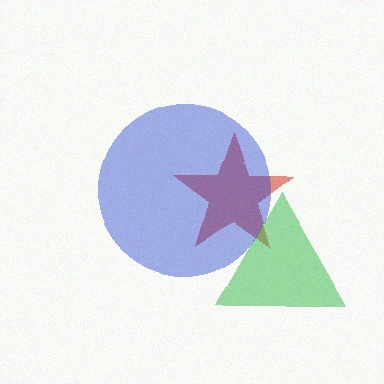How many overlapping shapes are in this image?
There are 3 overlapping shapes in the image.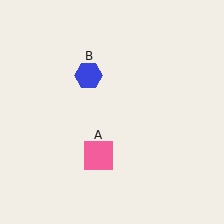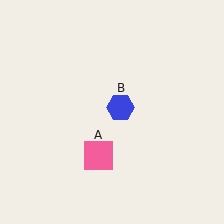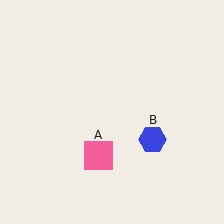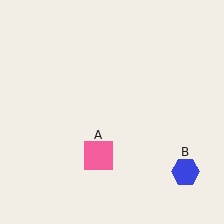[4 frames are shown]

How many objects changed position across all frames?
1 object changed position: blue hexagon (object B).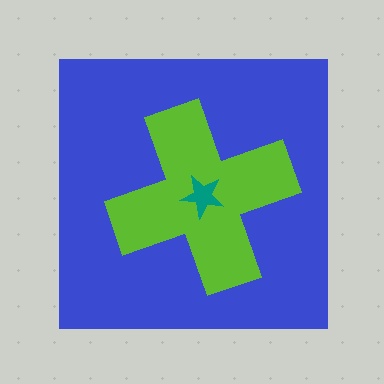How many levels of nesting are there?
3.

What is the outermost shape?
The blue square.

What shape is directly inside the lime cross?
The teal star.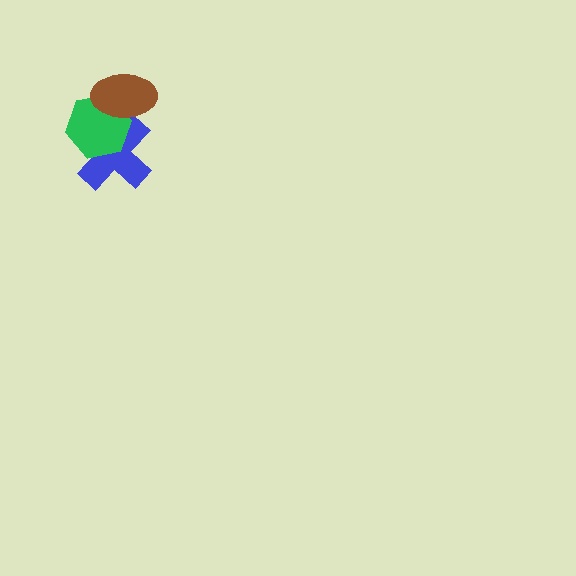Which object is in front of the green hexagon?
The brown ellipse is in front of the green hexagon.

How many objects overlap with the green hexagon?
2 objects overlap with the green hexagon.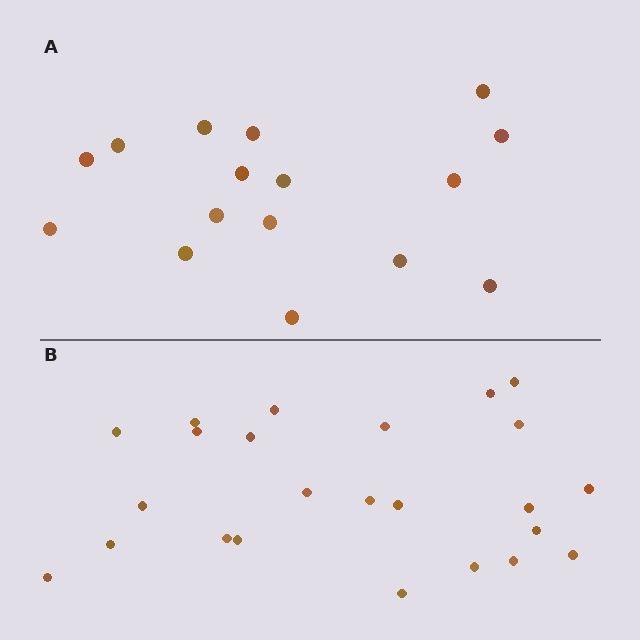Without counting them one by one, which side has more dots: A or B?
Region B (the bottom region) has more dots.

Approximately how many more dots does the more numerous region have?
Region B has roughly 8 or so more dots than region A.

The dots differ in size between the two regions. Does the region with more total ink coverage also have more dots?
No. Region A has more total ink coverage because its dots are larger, but region B actually contains more individual dots. Total area can be misleading — the number of items is what matters here.